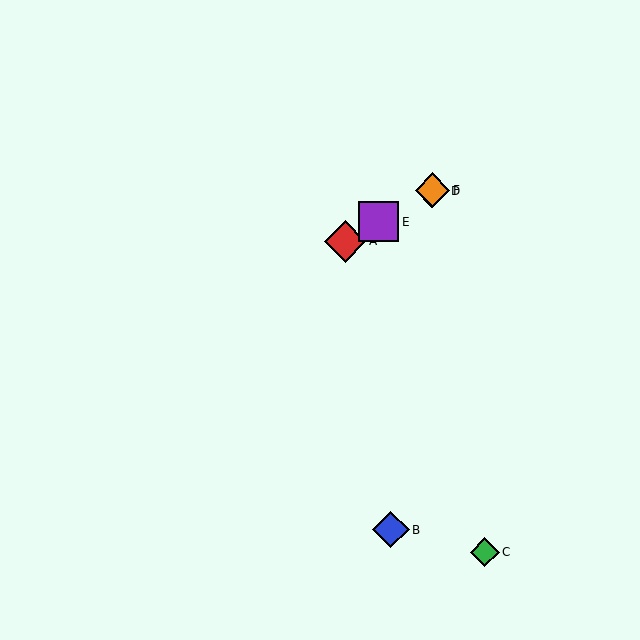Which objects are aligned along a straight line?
Objects A, D, E, F are aligned along a straight line.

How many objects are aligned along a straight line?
4 objects (A, D, E, F) are aligned along a straight line.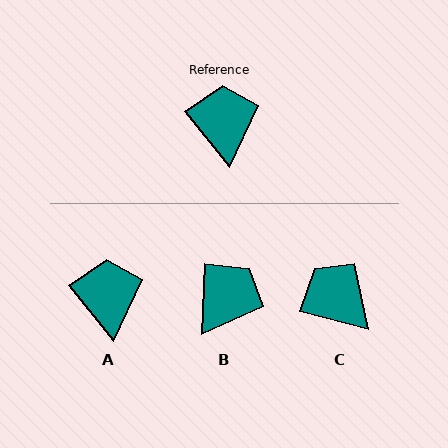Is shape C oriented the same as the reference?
No, it is off by about 36 degrees.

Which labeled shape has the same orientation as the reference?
A.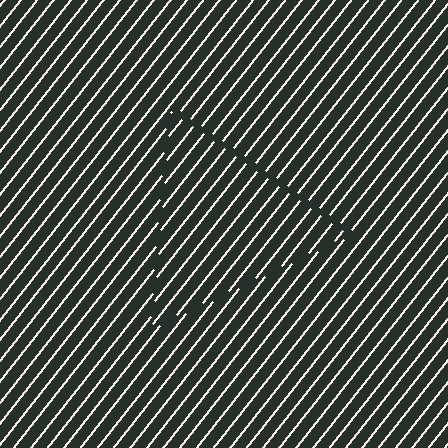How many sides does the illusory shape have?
3 sides — the line-ends trace a triangle.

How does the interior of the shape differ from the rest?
The interior of the shape contains the same grating, shifted by half a period — the contour is defined by the phase discontinuity where line-ends from the inner and outer gratings abut.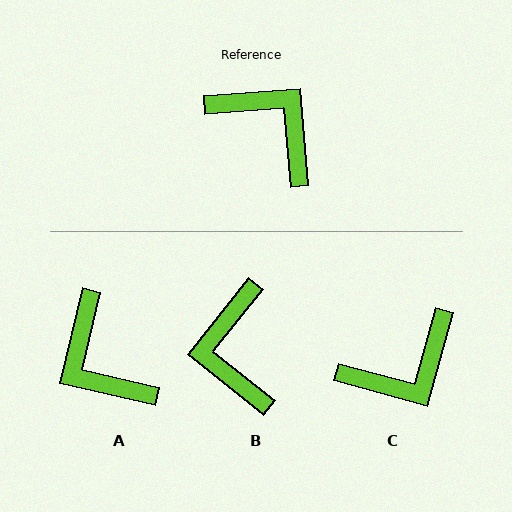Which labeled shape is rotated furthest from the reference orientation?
A, about 162 degrees away.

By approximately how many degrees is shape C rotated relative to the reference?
Approximately 110 degrees clockwise.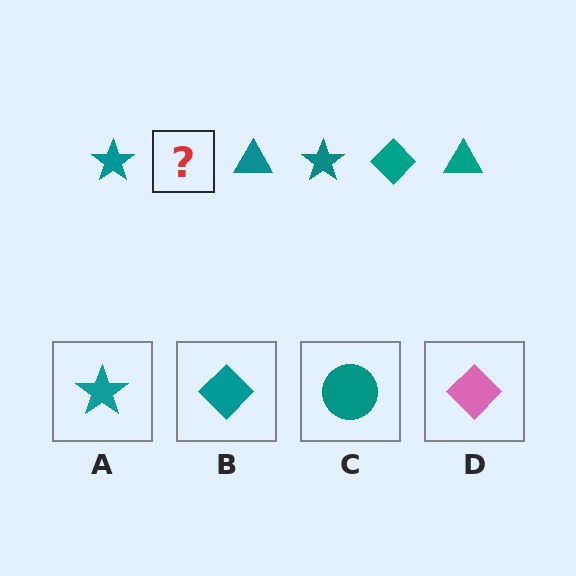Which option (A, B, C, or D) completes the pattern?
B.